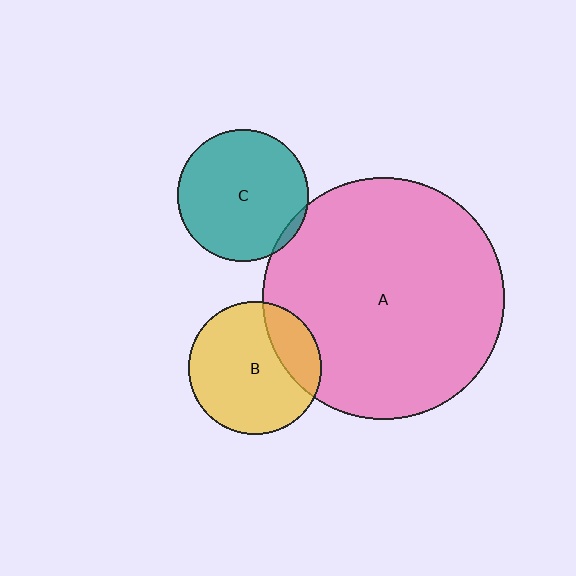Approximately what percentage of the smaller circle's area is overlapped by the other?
Approximately 25%.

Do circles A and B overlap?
Yes.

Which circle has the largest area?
Circle A (pink).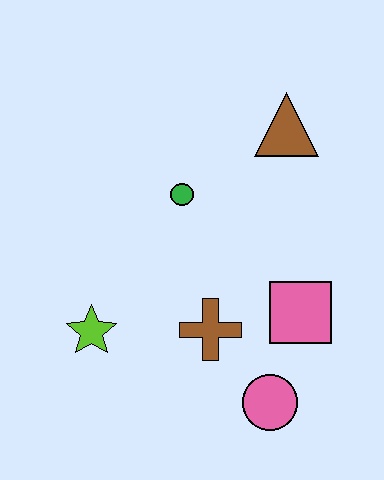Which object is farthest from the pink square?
The lime star is farthest from the pink square.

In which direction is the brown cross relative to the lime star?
The brown cross is to the right of the lime star.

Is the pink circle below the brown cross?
Yes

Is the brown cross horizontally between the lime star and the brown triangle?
Yes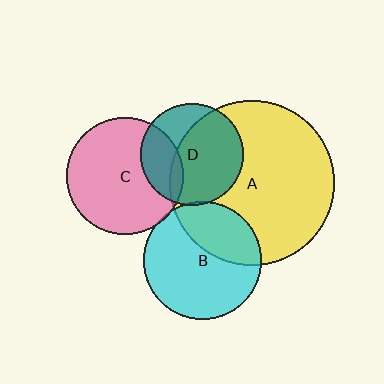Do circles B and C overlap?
Yes.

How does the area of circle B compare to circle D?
Approximately 1.3 times.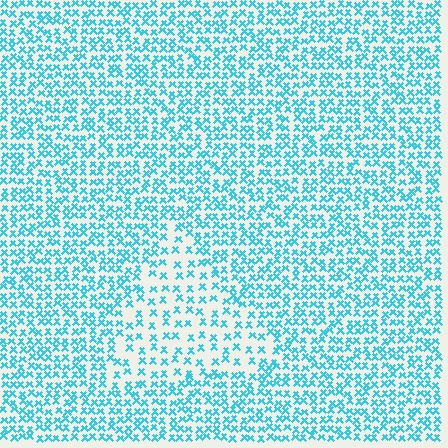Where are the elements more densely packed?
The elements are more densely packed outside the triangle boundary.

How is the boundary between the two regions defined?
The boundary is defined by a change in element density (approximately 1.9x ratio). All elements are the same color, size, and shape.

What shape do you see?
I see a triangle.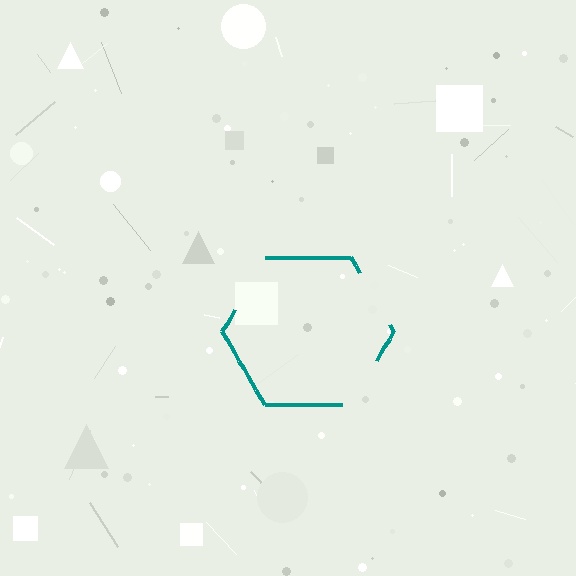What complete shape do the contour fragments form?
The contour fragments form a hexagon.